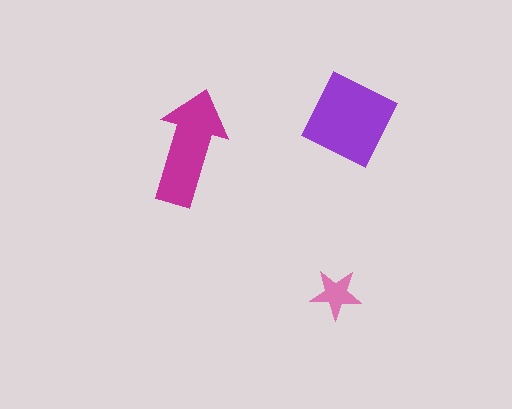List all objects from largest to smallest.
The purple diamond, the magenta arrow, the pink star.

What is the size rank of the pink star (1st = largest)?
3rd.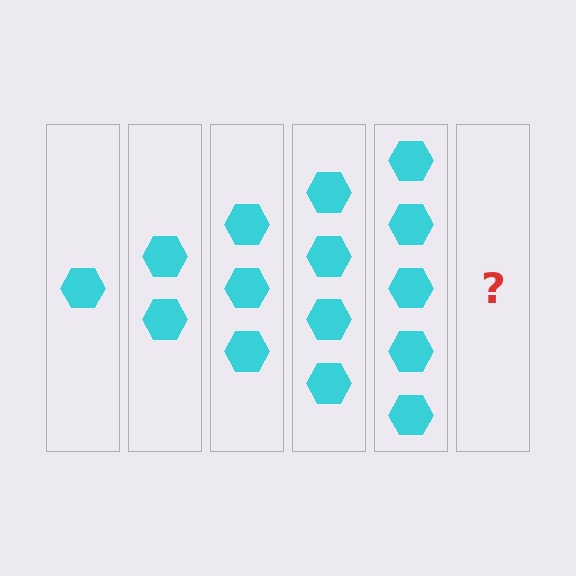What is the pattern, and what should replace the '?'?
The pattern is that each step adds one more hexagon. The '?' should be 6 hexagons.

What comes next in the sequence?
The next element should be 6 hexagons.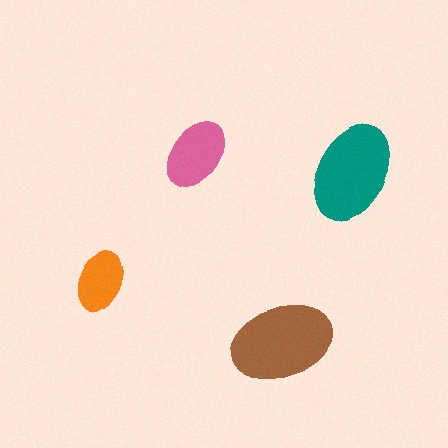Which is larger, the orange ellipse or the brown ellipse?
The brown one.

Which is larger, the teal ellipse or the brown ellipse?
The brown one.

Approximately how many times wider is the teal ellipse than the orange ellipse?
About 1.5 times wider.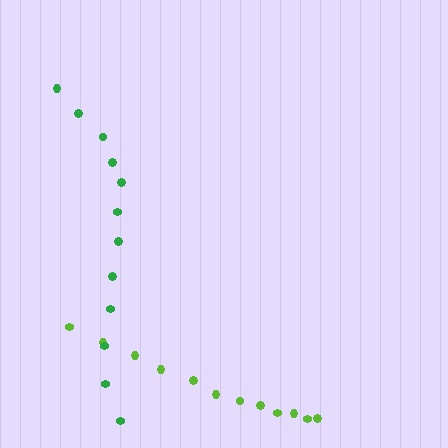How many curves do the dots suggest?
There are 2 distinct paths.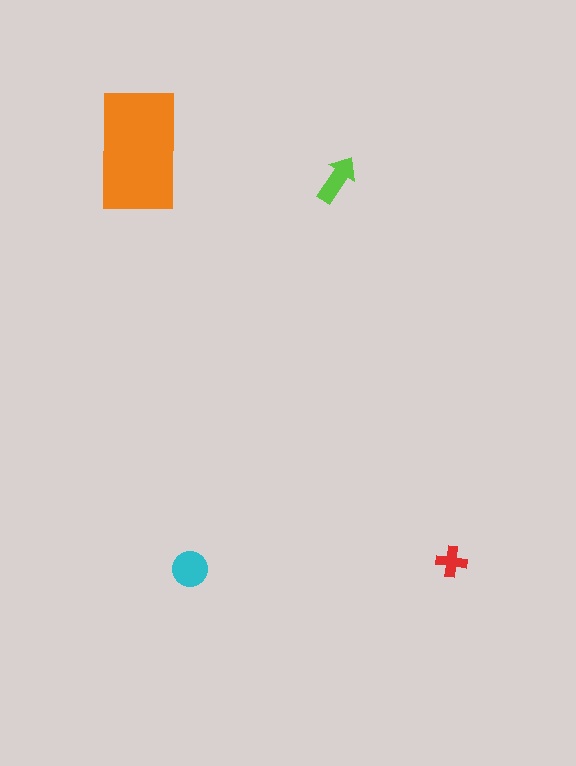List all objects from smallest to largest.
The red cross, the lime arrow, the cyan circle, the orange rectangle.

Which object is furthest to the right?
The red cross is rightmost.